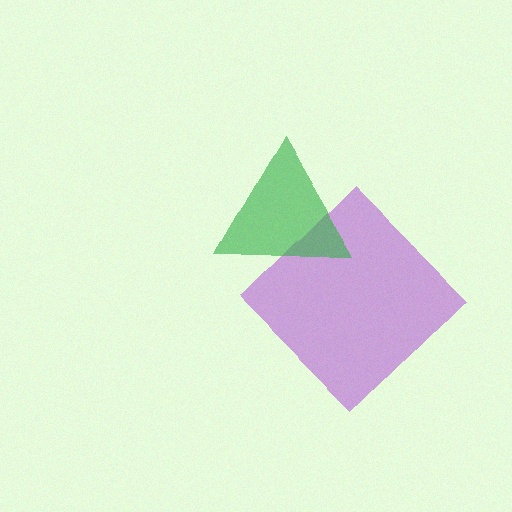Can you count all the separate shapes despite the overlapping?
Yes, there are 2 separate shapes.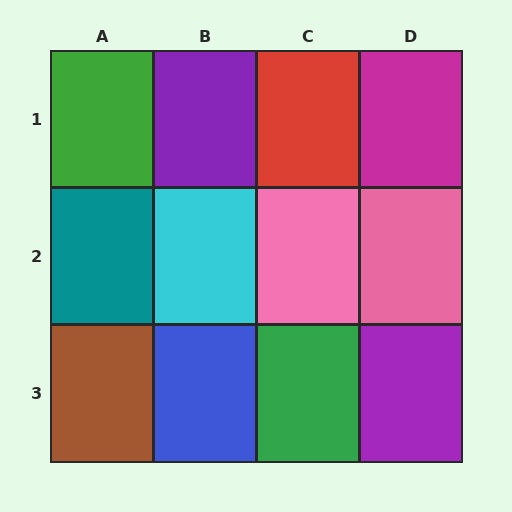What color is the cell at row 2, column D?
Pink.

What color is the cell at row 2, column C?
Pink.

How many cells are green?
2 cells are green.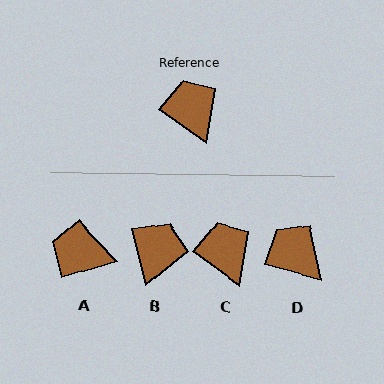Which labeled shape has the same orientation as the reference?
C.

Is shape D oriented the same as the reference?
No, it is off by about 21 degrees.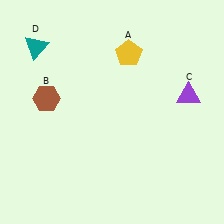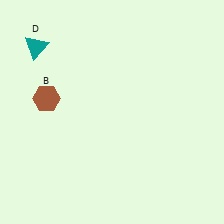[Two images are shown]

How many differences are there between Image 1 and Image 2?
There are 2 differences between the two images.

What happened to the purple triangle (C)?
The purple triangle (C) was removed in Image 2. It was in the top-right area of Image 1.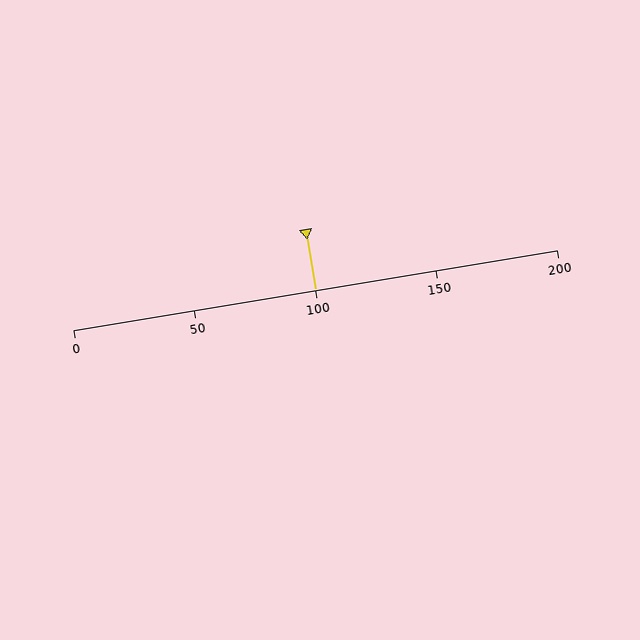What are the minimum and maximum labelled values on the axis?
The axis runs from 0 to 200.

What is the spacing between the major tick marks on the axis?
The major ticks are spaced 50 apart.